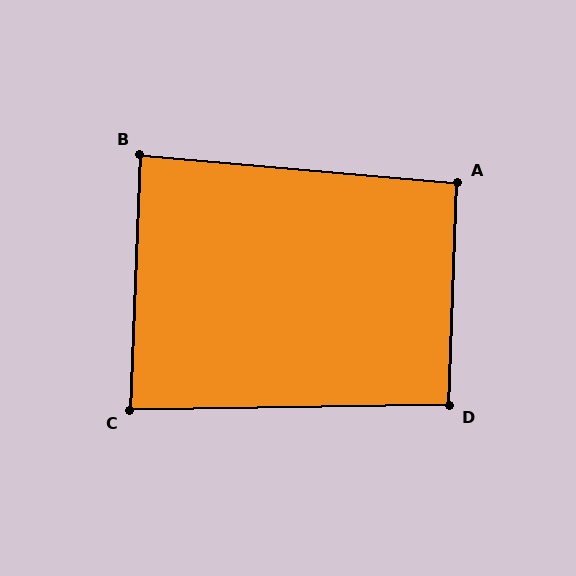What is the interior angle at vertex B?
Approximately 87 degrees (approximately right).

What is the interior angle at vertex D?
Approximately 93 degrees (approximately right).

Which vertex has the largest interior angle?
A, at approximately 93 degrees.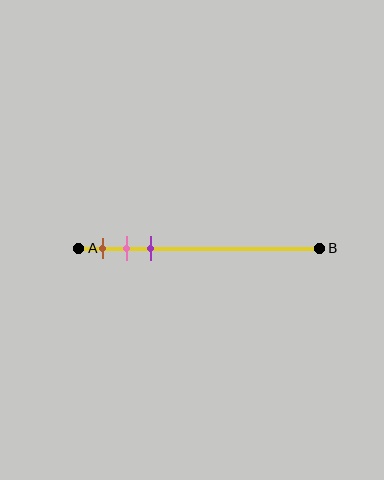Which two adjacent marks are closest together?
The pink and purple marks are the closest adjacent pair.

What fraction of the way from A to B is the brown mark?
The brown mark is approximately 10% (0.1) of the way from A to B.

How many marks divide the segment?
There are 3 marks dividing the segment.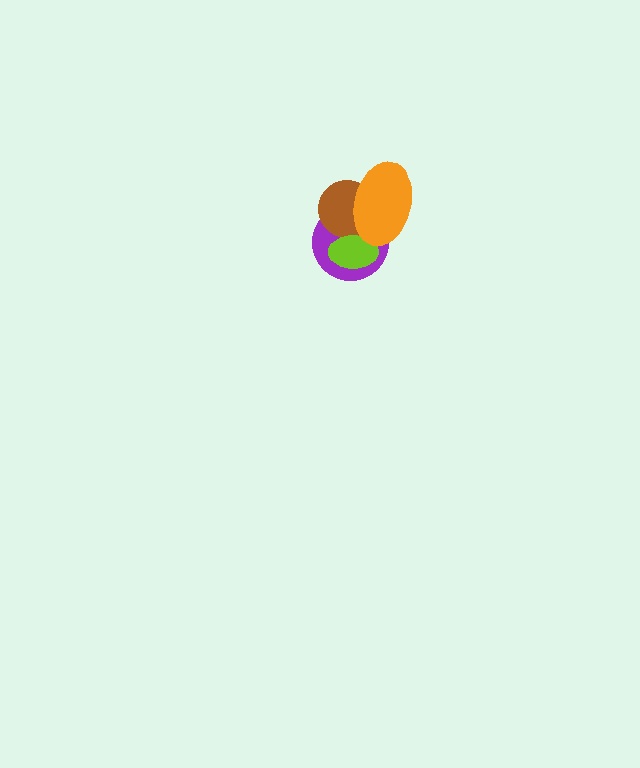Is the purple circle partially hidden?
Yes, it is partially covered by another shape.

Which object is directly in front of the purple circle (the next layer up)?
The brown circle is directly in front of the purple circle.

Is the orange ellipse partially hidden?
No, no other shape covers it.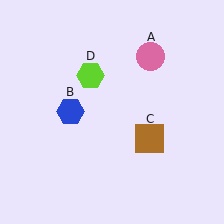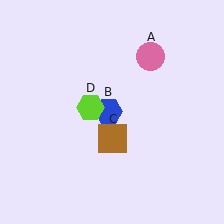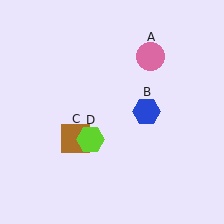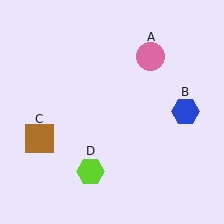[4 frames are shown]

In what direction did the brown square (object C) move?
The brown square (object C) moved left.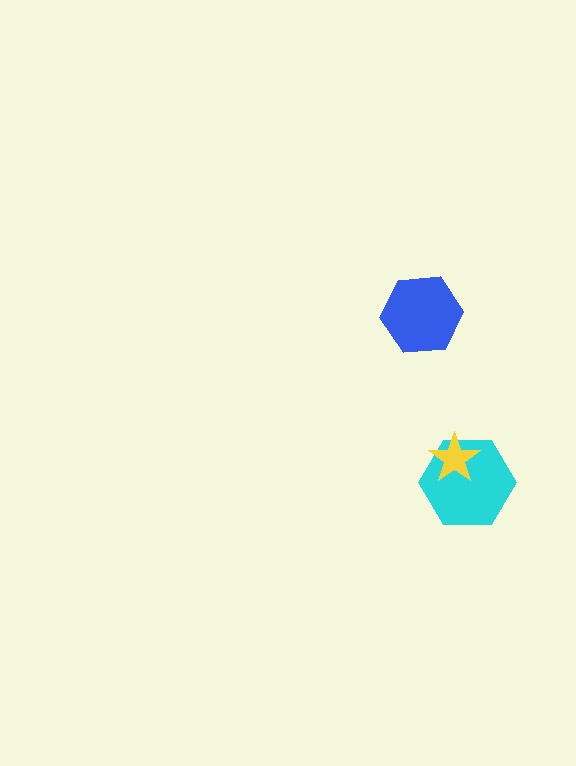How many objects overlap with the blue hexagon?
0 objects overlap with the blue hexagon.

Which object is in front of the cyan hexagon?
The yellow star is in front of the cyan hexagon.